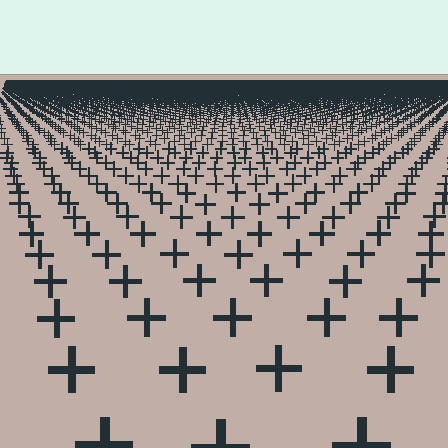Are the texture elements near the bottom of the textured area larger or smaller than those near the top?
Larger. Near the bottom, elements are closer to the viewer and appear at a bigger on-screen size.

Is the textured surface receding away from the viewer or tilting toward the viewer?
The surface is receding away from the viewer. Texture elements get smaller and denser toward the top.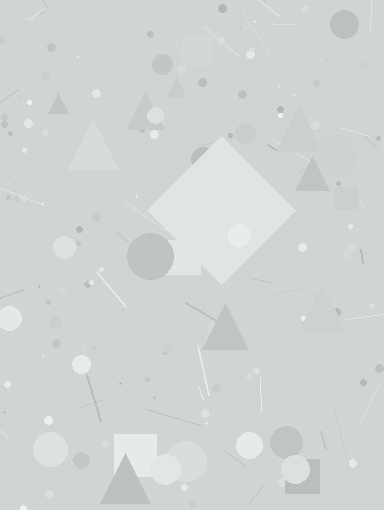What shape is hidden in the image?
A diamond is hidden in the image.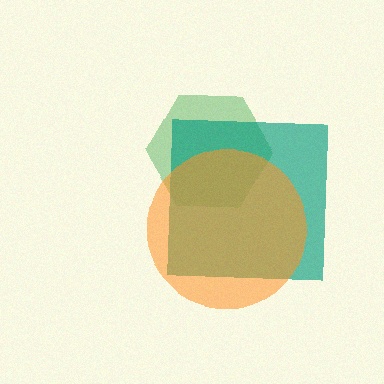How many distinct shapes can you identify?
There are 3 distinct shapes: a green hexagon, a teal square, an orange circle.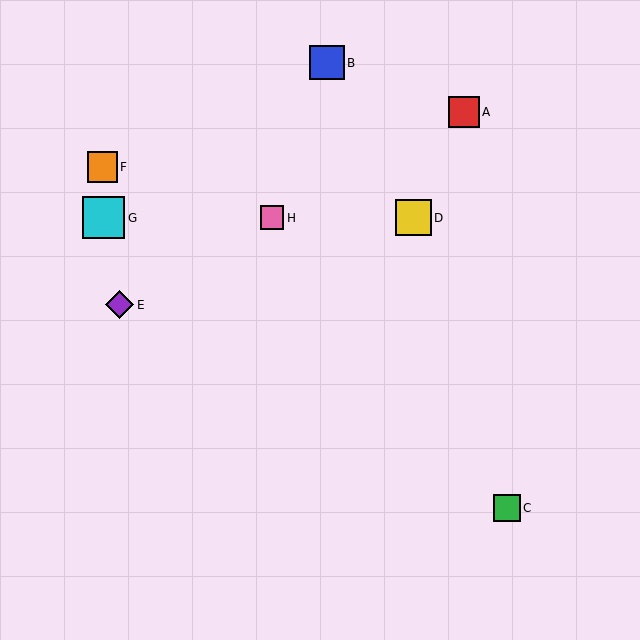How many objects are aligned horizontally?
3 objects (D, G, H) are aligned horizontally.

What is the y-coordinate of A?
Object A is at y≈112.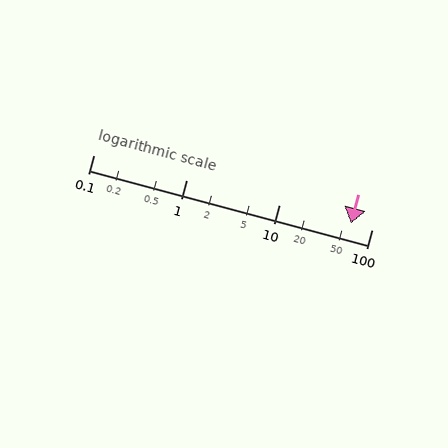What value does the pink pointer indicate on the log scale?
The pointer indicates approximately 60.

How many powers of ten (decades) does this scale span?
The scale spans 3 decades, from 0.1 to 100.